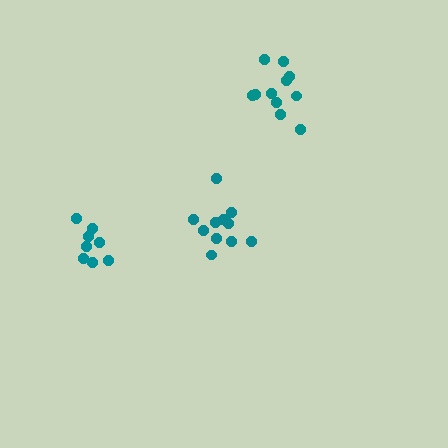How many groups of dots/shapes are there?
There are 3 groups.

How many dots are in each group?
Group 1: 11 dots, Group 2: 11 dots, Group 3: 8 dots (30 total).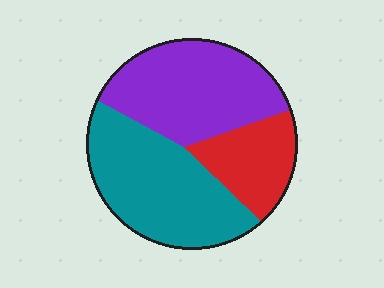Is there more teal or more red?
Teal.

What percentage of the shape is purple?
Purple covers 39% of the shape.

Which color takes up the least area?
Red, at roughly 20%.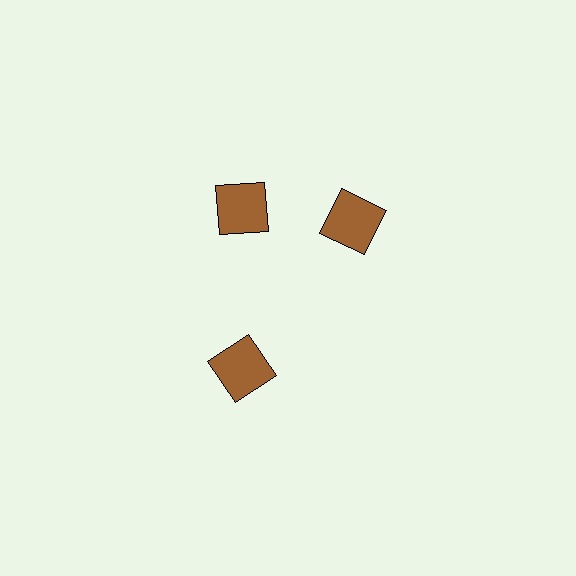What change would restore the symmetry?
The symmetry would be restored by rotating it back into even spacing with its neighbors so that all 3 squares sit at equal angles and equal distance from the center.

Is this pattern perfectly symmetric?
No. The 3 brown squares are arranged in a ring, but one element near the 3 o'clock position is rotated out of alignment along the ring, breaking the 3-fold rotational symmetry.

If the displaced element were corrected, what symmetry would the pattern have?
It would have 3-fold rotational symmetry — the pattern would map onto itself every 120 degrees.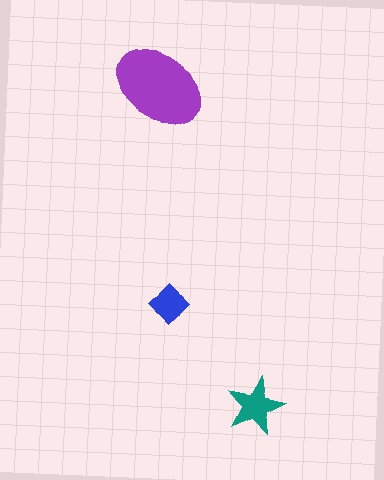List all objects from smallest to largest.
The blue diamond, the teal star, the purple ellipse.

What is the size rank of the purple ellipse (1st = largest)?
1st.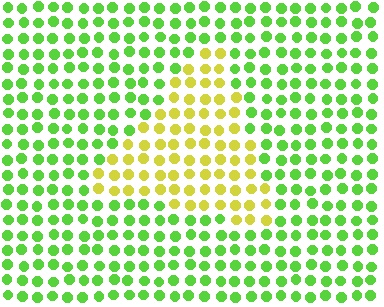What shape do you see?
I see a triangle.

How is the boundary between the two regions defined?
The boundary is defined purely by a slight shift in hue (about 48 degrees). Spacing, size, and orientation are identical on both sides.